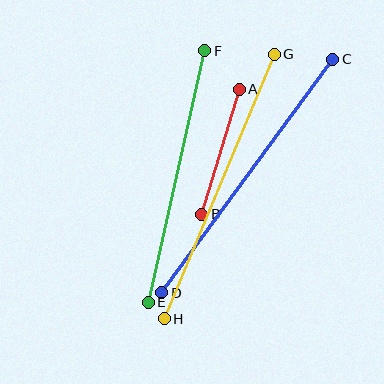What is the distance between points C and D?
The distance is approximately 290 pixels.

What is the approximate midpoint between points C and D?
The midpoint is at approximately (247, 176) pixels.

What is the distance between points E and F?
The distance is approximately 258 pixels.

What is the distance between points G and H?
The distance is approximately 286 pixels.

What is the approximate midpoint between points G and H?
The midpoint is at approximately (219, 186) pixels.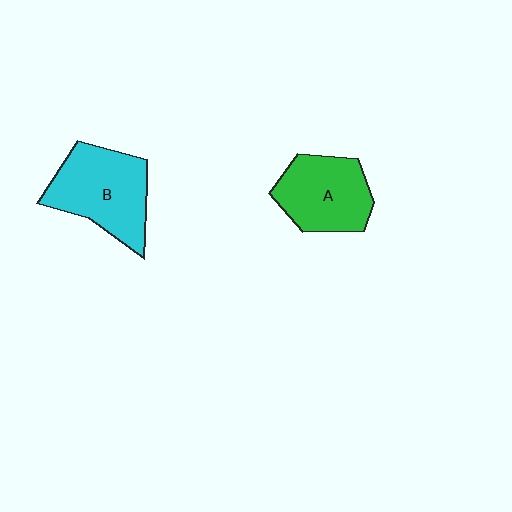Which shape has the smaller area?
Shape A (green).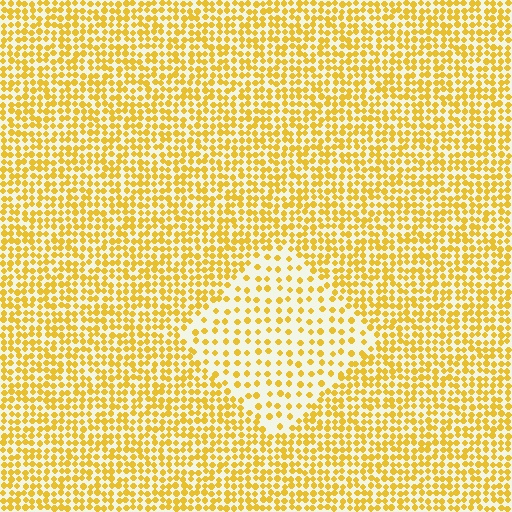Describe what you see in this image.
The image contains small yellow elements arranged at two different densities. A diamond-shaped region is visible where the elements are less densely packed than the surrounding area.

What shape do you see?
I see a diamond.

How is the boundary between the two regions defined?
The boundary is defined by a change in element density (approximately 2.1x ratio). All elements are the same color, size, and shape.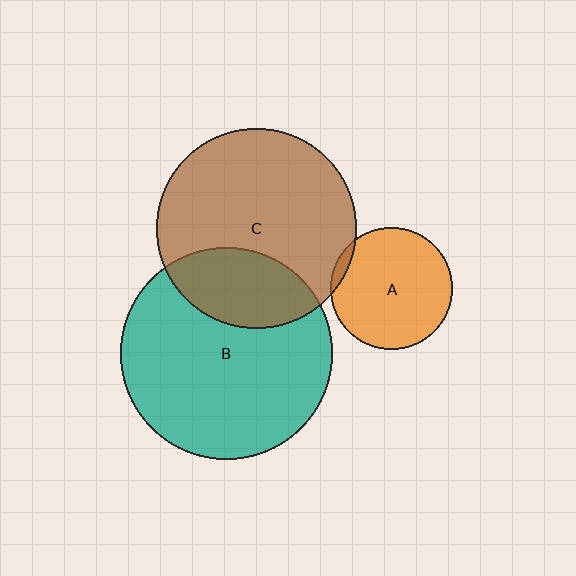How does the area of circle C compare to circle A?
Approximately 2.7 times.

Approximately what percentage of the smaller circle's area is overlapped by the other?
Approximately 5%.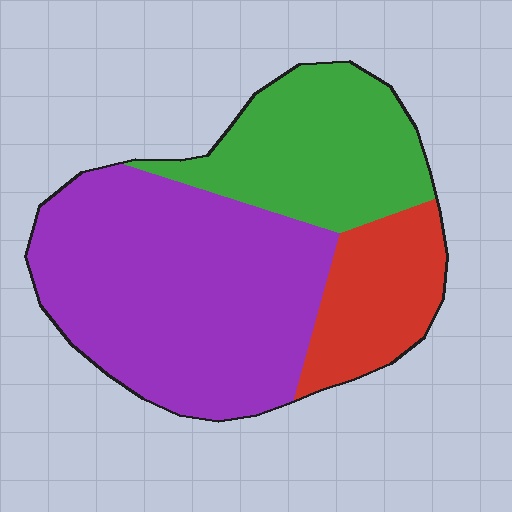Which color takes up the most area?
Purple, at roughly 55%.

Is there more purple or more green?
Purple.